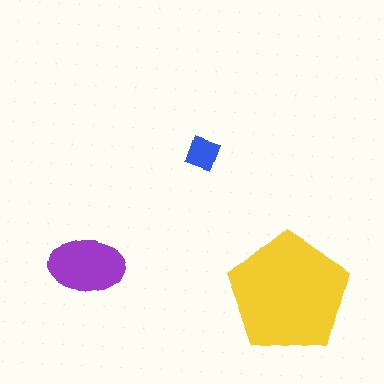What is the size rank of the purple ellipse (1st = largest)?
2nd.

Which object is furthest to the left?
The purple ellipse is leftmost.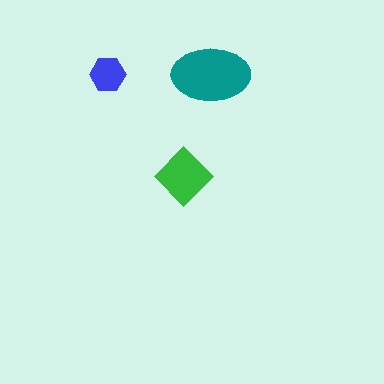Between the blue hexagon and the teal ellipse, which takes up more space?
The teal ellipse.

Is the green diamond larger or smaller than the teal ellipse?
Smaller.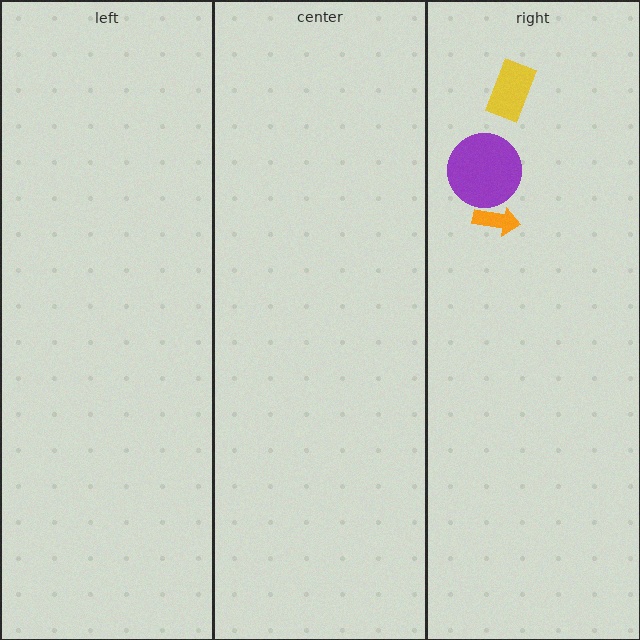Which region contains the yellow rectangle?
The right region.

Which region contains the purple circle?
The right region.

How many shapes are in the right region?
3.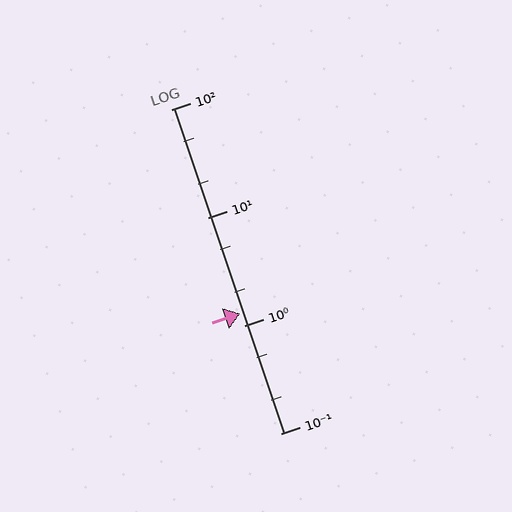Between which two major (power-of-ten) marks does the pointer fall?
The pointer is between 1 and 10.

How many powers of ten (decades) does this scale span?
The scale spans 3 decades, from 0.1 to 100.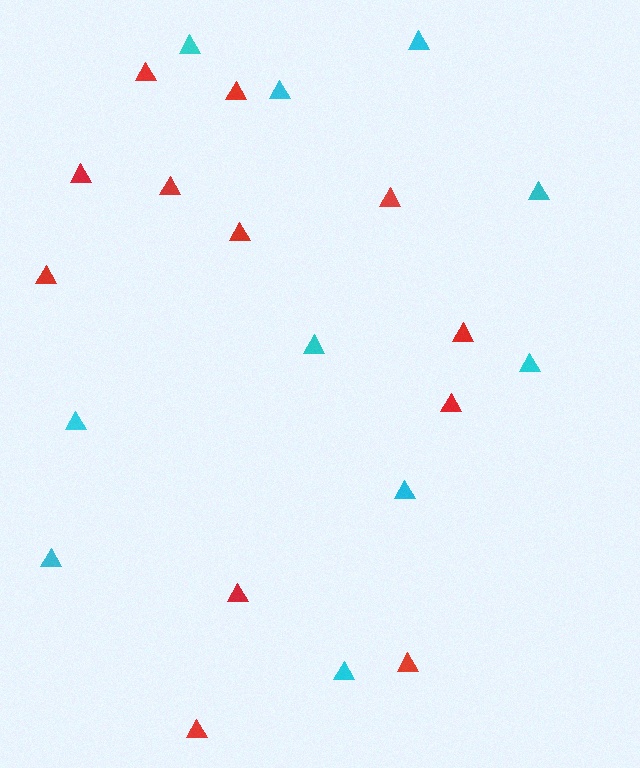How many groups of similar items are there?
There are 2 groups: one group of red triangles (12) and one group of cyan triangles (10).